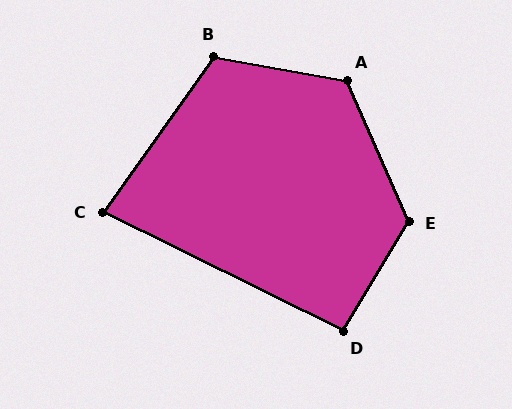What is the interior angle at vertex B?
Approximately 115 degrees (obtuse).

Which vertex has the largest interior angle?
E, at approximately 126 degrees.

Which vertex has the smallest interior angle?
C, at approximately 81 degrees.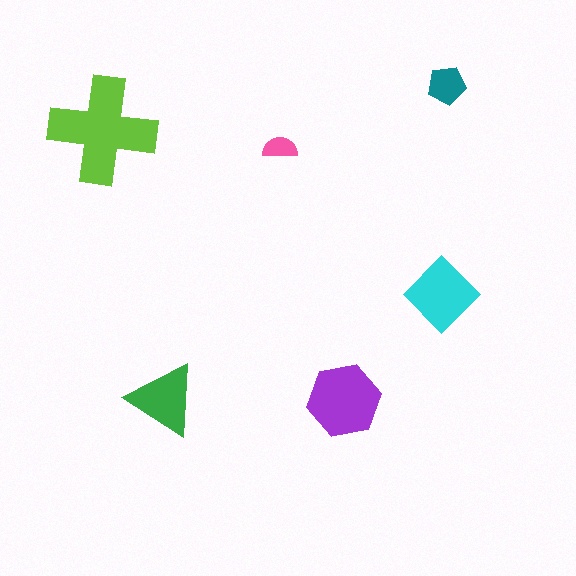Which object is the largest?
The lime cross.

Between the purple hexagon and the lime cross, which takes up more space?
The lime cross.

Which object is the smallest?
The pink semicircle.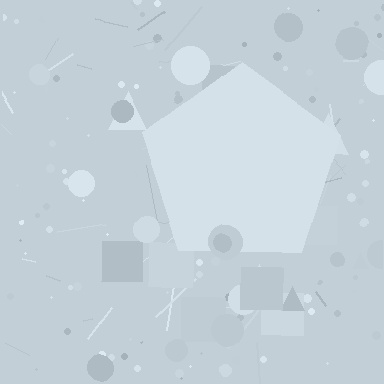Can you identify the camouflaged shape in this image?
The camouflaged shape is a pentagon.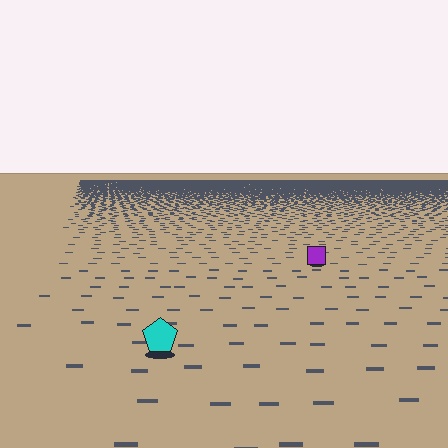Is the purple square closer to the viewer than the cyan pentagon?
No. The cyan pentagon is closer — you can tell from the texture gradient: the ground texture is coarser near it.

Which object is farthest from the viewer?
The purple square is farthest from the viewer. It appears smaller and the ground texture around it is denser.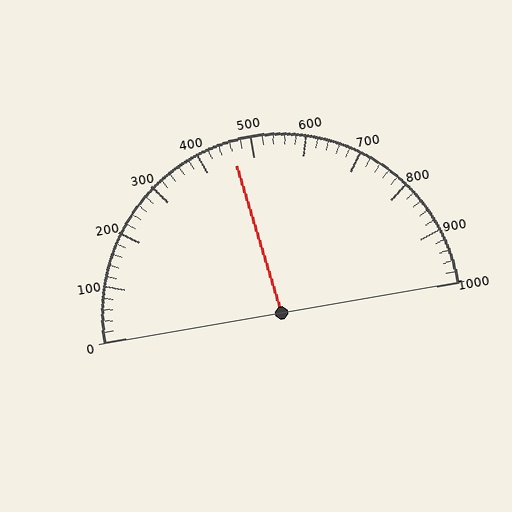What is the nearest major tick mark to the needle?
The nearest major tick mark is 500.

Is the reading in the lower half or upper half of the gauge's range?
The reading is in the lower half of the range (0 to 1000).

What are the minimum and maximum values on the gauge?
The gauge ranges from 0 to 1000.